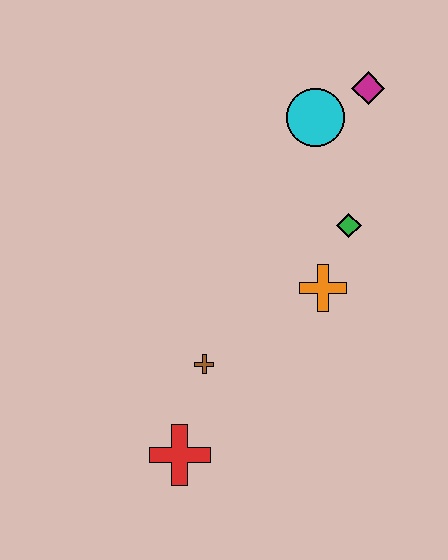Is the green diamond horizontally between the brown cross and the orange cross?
No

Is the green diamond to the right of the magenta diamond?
No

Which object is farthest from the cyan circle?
The red cross is farthest from the cyan circle.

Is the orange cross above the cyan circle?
No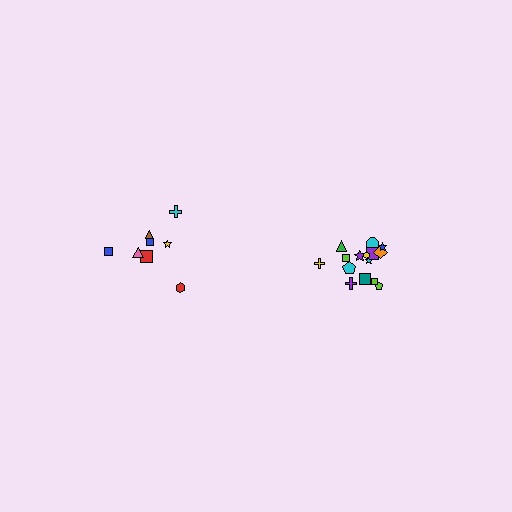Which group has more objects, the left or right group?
The right group.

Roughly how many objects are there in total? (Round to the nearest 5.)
Roughly 25 objects in total.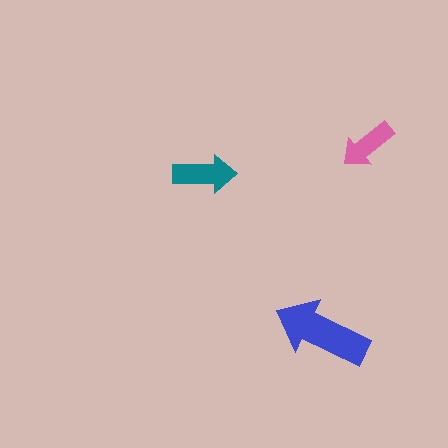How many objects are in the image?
There are 3 objects in the image.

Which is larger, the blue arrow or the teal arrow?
The blue one.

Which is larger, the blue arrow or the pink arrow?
The blue one.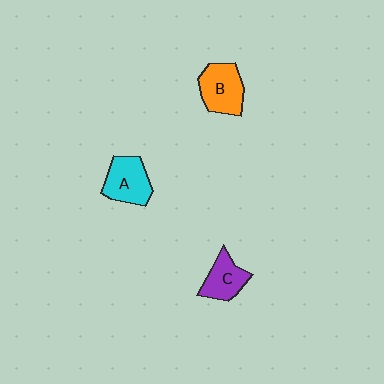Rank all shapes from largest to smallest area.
From largest to smallest: B (orange), A (cyan), C (purple).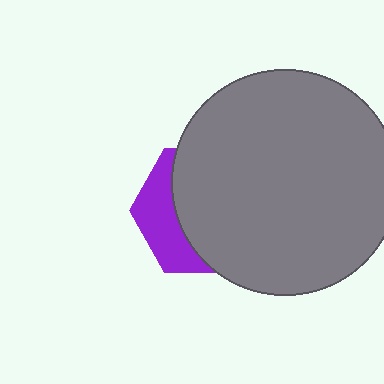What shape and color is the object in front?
The object in front is a gray circle.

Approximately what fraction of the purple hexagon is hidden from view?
Roughly 68% of the purple hexagon is hidden behind the gray circle.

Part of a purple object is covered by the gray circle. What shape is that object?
It is a hexagon.